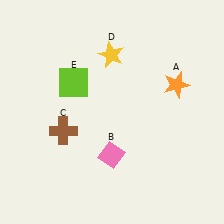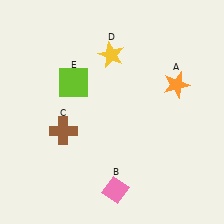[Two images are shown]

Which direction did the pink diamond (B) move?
The pink diamond (B) moved down.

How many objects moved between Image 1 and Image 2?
1 object moved between the two images.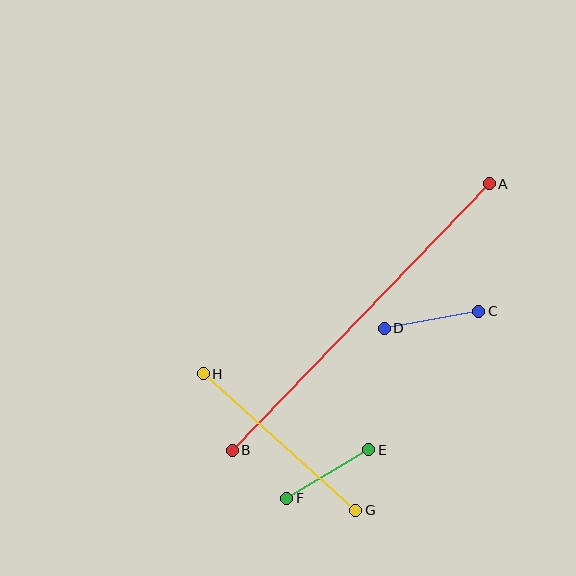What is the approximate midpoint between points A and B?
The midpoint is at approximately (361, 317) pixels.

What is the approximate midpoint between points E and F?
The midpoint is at approximately (328, 474) pixels.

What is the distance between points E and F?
The distance is approximately 95 pixels.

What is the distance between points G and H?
The distance is approximately 204 pixels.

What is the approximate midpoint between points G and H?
The midpoint is at approximately (279, 442) pixels.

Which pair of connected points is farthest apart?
Points A and B are farthest apart.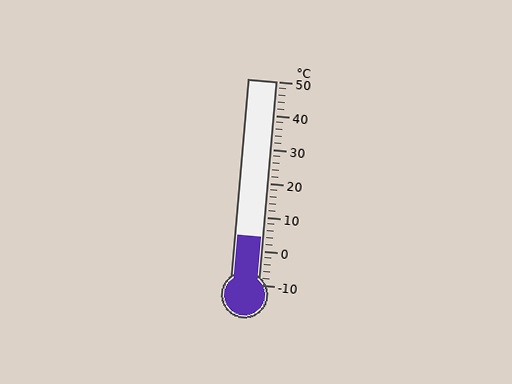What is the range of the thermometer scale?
The thermometer scale ranges from -10°C to 50°C.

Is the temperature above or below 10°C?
The temperature is below 10°C.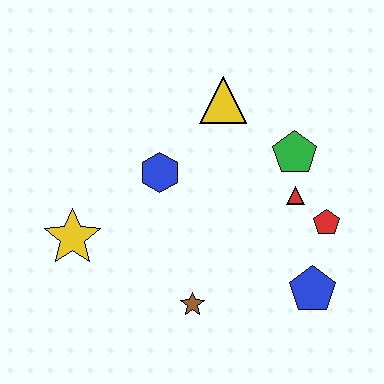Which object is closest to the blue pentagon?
The red pentagon is closest to the blue pentagon.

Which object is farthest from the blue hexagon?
The blue pentagon is farthest from the blue hexagon.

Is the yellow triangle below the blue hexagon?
No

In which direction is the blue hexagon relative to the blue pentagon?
The blue hexagon is to the left of the blue pentagon.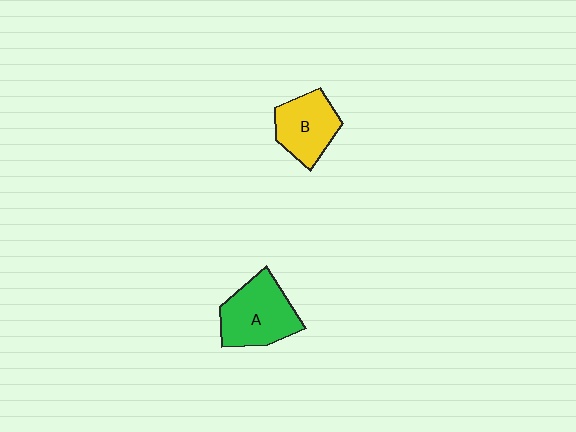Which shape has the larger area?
Shape A (green).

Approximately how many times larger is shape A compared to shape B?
Approximately 1.3 times.